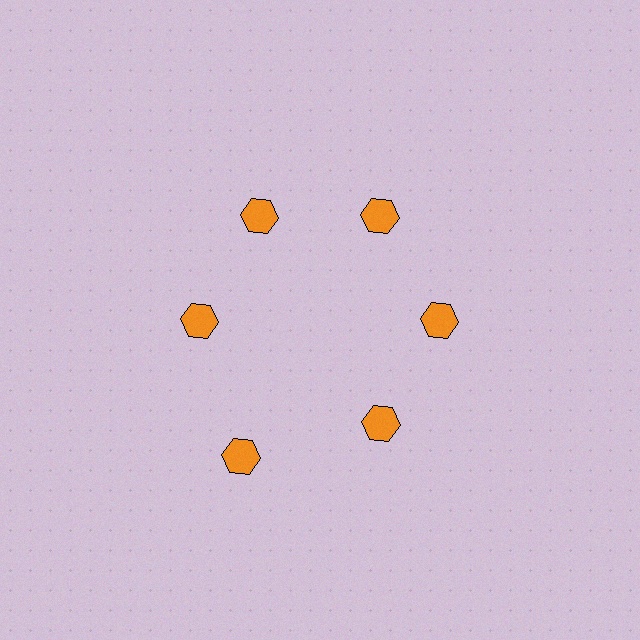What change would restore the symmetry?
The symmetry would be restored by moving it inward, back onto the ring so that all 6 hexagons sit at equal angles and equal distance from the center.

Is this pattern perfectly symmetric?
No. The 6 orange hexagons are arranged in a ring, but one element near the 7 o'clock position is pushed outward from the center, breaking the 6-fold rotational symmetry.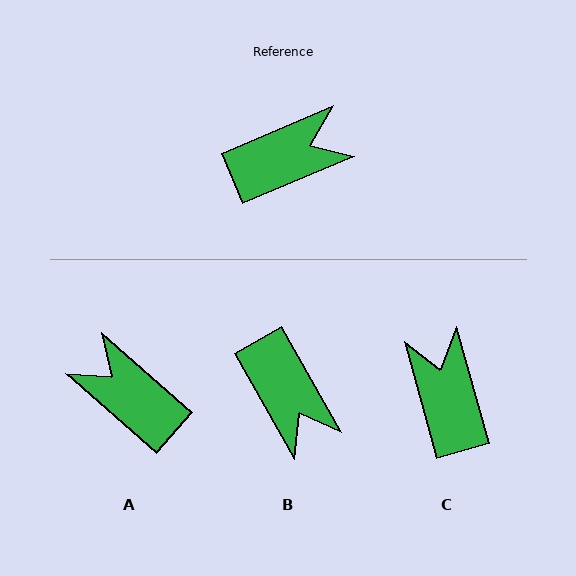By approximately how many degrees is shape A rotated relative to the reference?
Approximately 116 degrees counter-clockwise.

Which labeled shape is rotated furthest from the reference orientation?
A, about 116 degrees away.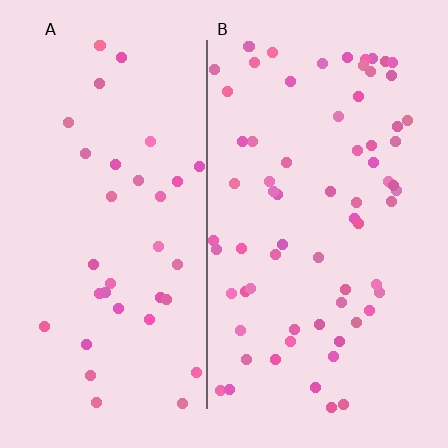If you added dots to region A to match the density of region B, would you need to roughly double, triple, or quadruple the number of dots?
Approximately double.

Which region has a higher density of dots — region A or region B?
B (the right).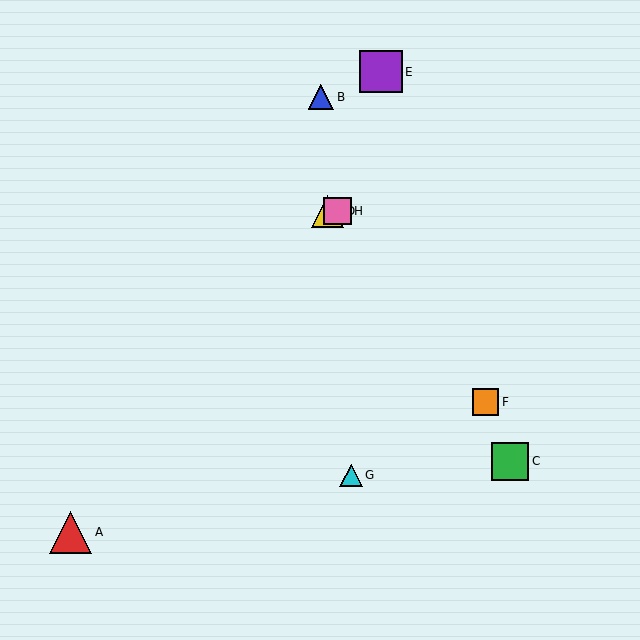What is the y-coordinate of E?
Object E is at y≈72.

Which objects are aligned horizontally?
Objects D, H are aligned horizontally.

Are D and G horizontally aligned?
No, D is at y≈211 and G is at y≈475.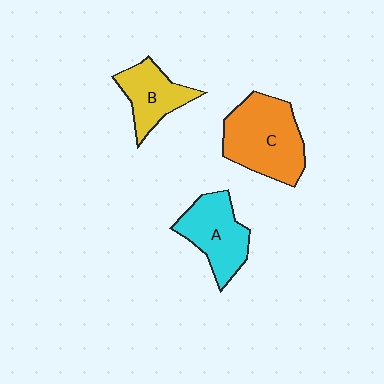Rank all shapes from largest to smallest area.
From largest to smallest: C (orange), A (cyan), B (yellow).